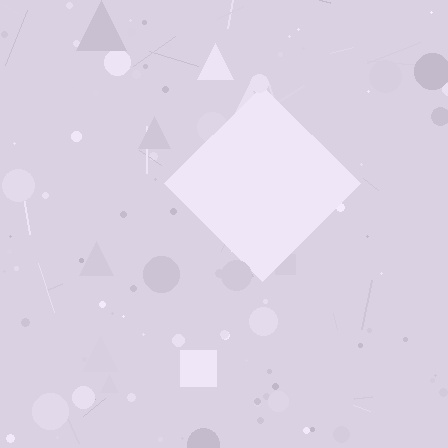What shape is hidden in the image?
A diamond is hidden in the image.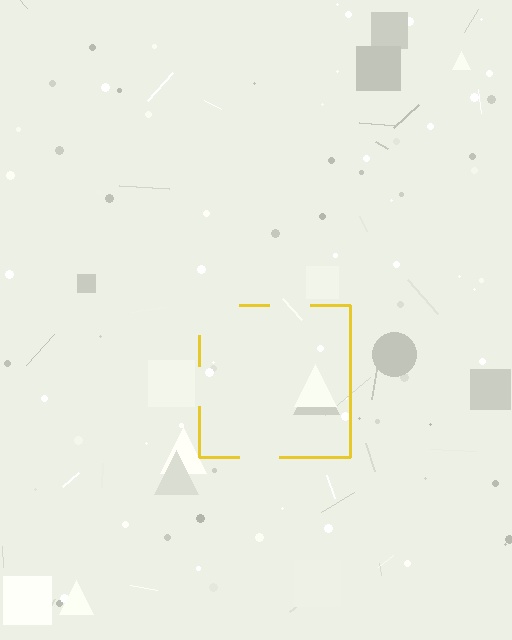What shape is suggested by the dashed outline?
The dashed outline suggests a square.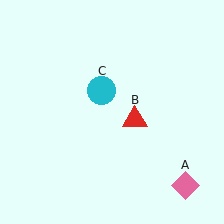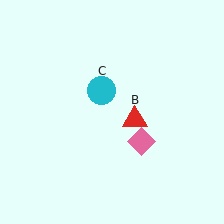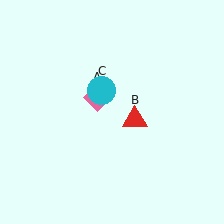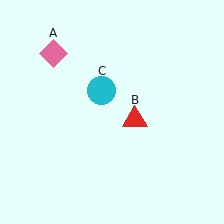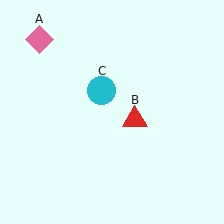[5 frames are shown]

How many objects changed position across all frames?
1 object changed position: pink diamond (object A).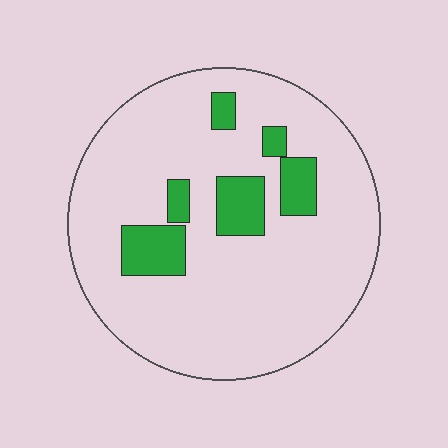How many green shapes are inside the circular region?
6.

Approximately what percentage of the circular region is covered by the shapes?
Approximately 15%.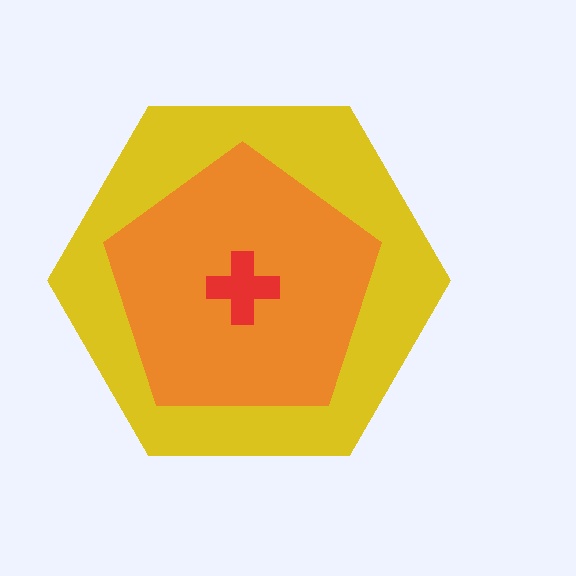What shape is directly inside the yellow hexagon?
The orange pentagon.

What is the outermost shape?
The yellow hexagon.